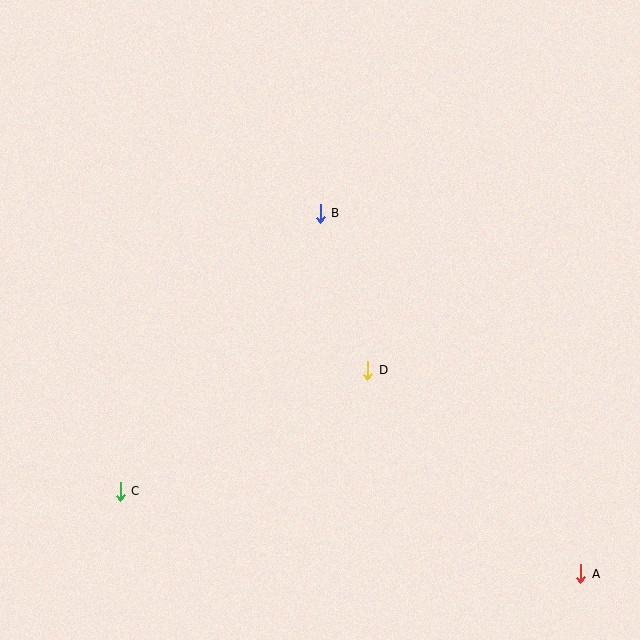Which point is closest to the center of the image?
Point D at (368, 370) is closest to the center.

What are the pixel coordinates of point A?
Point A is at (581, 574).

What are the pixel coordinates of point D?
Point D is at (368, 370).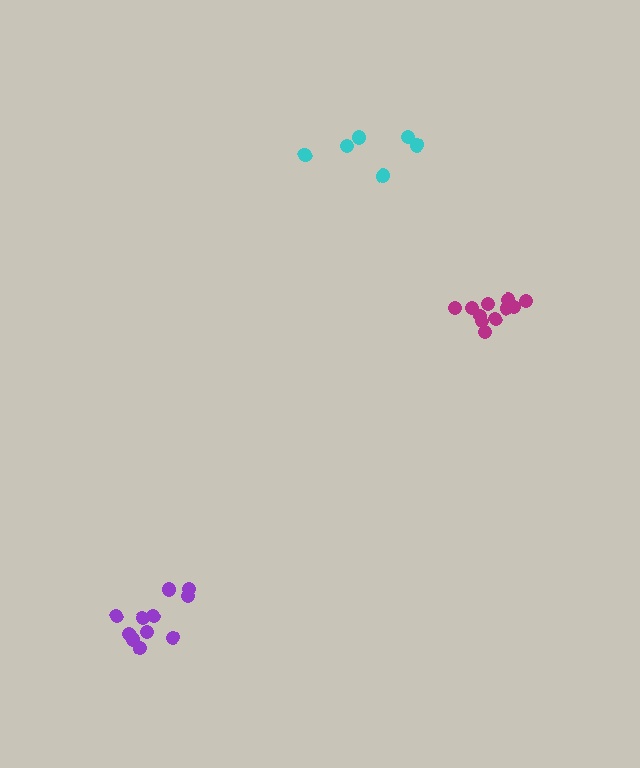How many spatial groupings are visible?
There are 3 spatial groupings.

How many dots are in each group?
Group 1: 11 dots, Group 2: 11 dots, Group 3: 6 dots (28 total).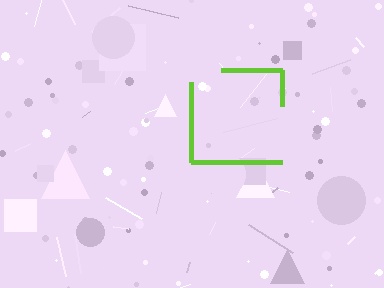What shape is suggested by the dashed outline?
The dashed outline suggests a square.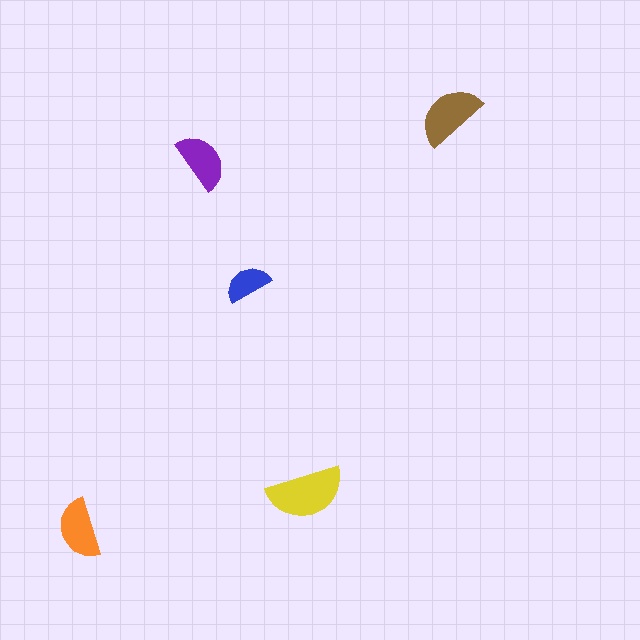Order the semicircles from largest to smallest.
the yellow one, the brown one, the orange one, the purple one, the blue one.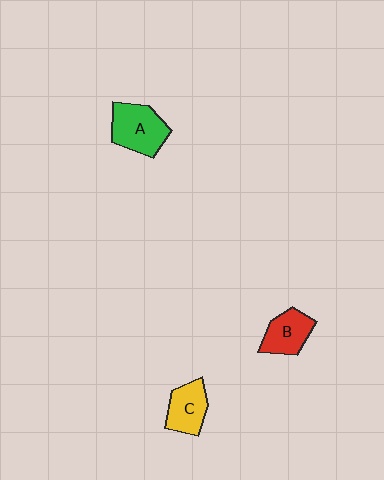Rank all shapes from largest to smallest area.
From largest to smallest: A (green), C (yellow), B (red).